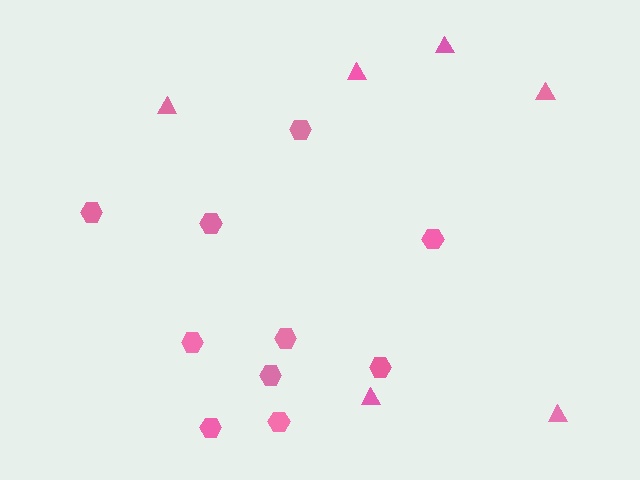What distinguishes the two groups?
There are 2 groups: one group of hexagons (10) and one group of triangles (6).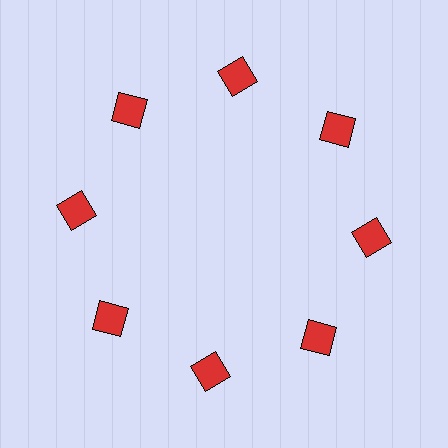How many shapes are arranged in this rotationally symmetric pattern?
There are 8 shapes, arranged in 8 groups of 1.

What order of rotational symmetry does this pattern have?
This pattern has 8-fold rotational symmetry.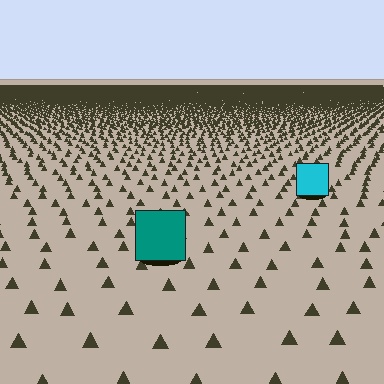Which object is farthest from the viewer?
The cyan square is farthest from the viewer. It appears smaller and the ground texture around it is denser.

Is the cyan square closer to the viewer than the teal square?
No. The teal square is closer — you can tell from the texture gradient: the ground texture is coarser near it.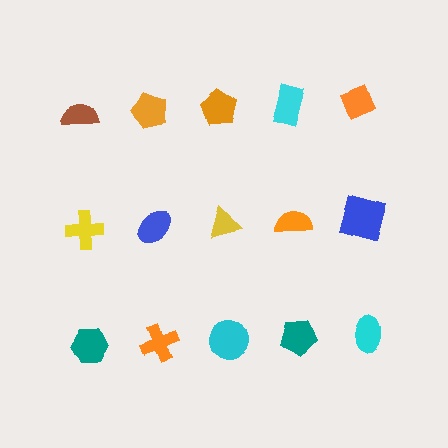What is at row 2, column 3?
A yellow triangle.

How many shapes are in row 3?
5 shapes.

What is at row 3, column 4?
A teal pentagon.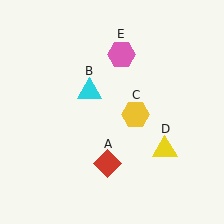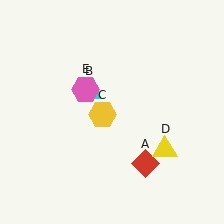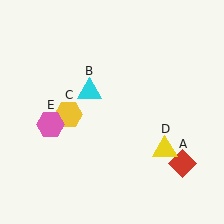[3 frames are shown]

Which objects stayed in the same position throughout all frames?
Cyan triangle (object B) and yellow triangle (object D) remained stationary.